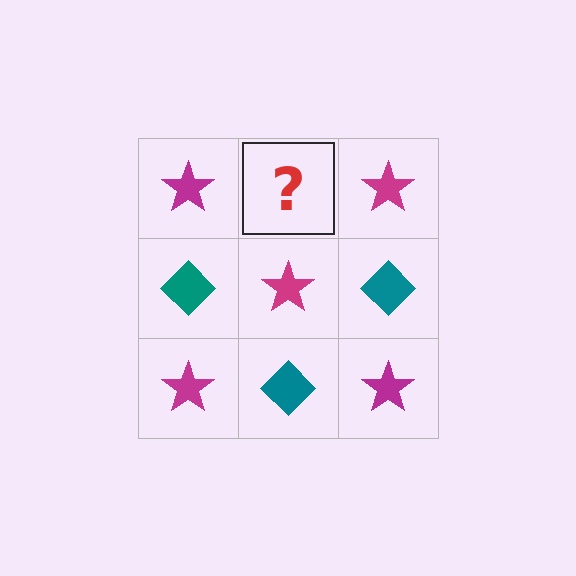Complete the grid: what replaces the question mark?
The question mark should be replaced with a teal diamond.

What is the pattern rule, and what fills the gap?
The rule is that it alternates magenta star and teal diamond in a checkerboard pattern. The gap should be filled with a teal diamond.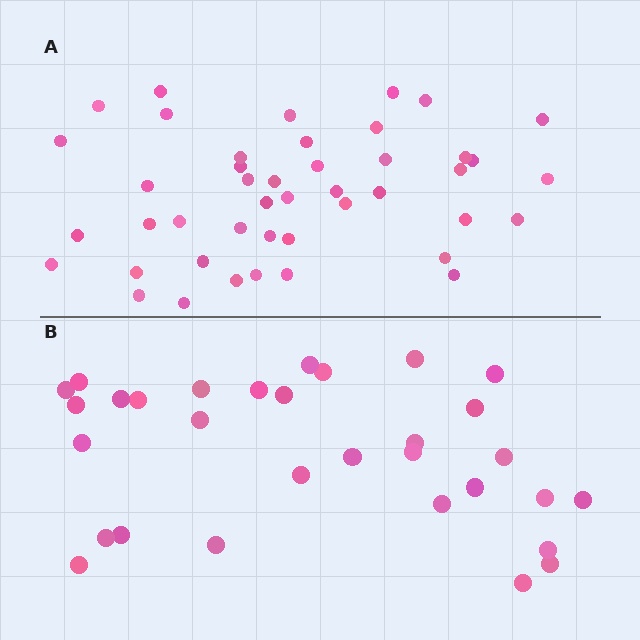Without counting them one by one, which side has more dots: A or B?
Region A (the top region) has more dots.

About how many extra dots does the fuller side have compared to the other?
Region A has approximately 15 more dots than region B.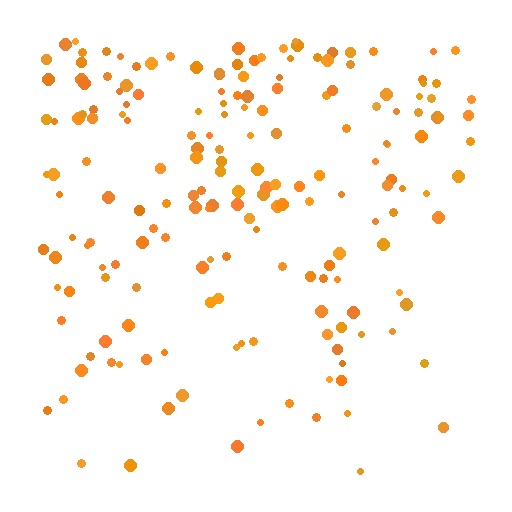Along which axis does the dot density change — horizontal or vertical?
Vertical.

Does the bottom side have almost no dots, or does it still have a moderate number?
Still a moderate number, just noticeably fewer than the top.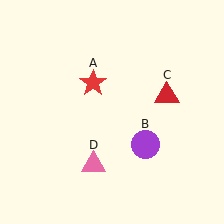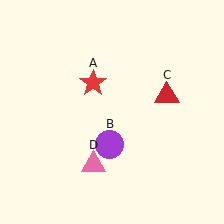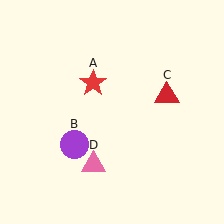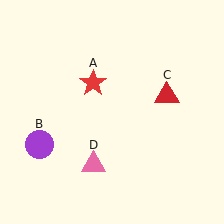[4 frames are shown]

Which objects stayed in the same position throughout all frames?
Red star (object A) and red triangle (object C) and pink triangle (object D) remained stationary.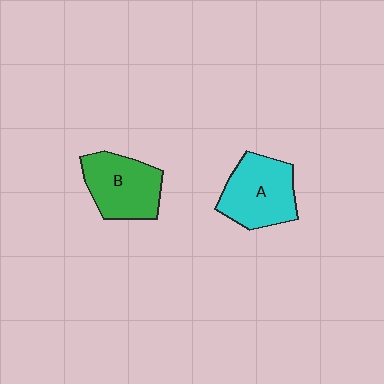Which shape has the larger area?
Shape A (cyan).